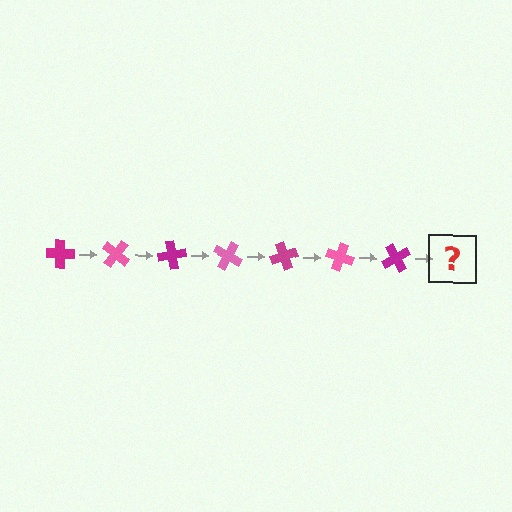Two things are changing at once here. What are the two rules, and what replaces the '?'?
The two rules are that it rotates 40 degrees each step and the color cycles through magenta and pink. The '?' should be a pink cross, rotated 280 degrees from the start.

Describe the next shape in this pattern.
It should be a pink cross, rotated 280 degrees from the start.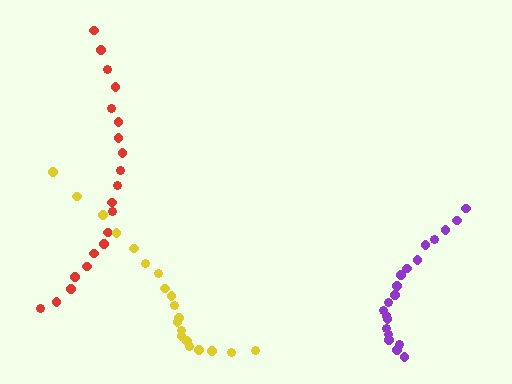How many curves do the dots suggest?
There are 3 distinct paths.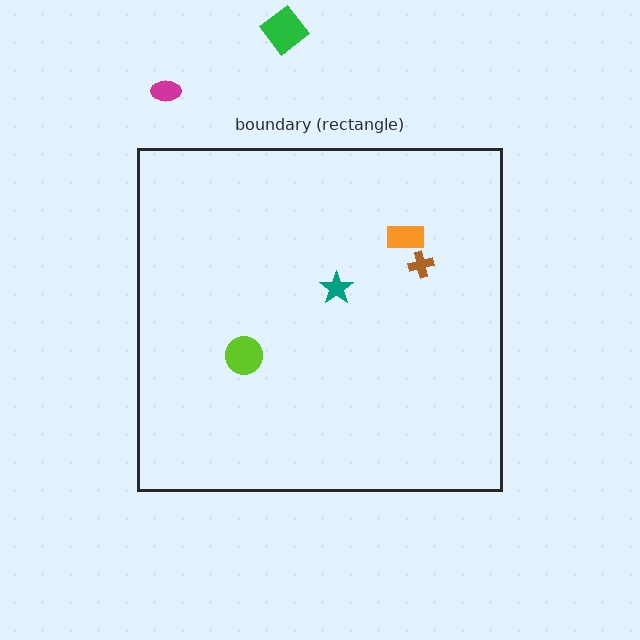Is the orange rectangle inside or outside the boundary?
Inside.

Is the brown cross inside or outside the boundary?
Inside.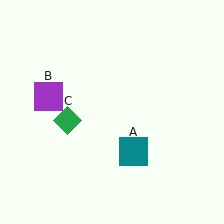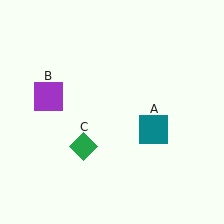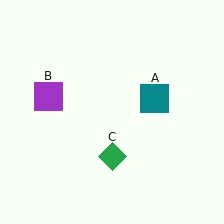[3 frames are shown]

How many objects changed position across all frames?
2 objects changed position: teal square (object A), green diamond (object C).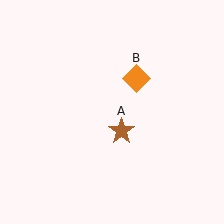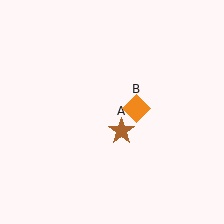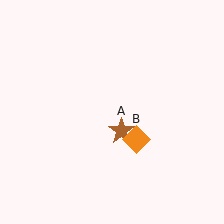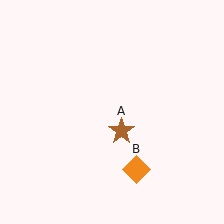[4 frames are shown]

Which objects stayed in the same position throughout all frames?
Brown star (object A) remained stationary.